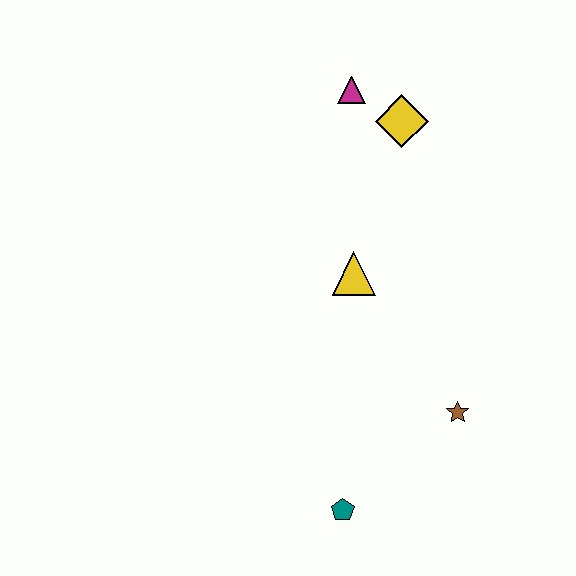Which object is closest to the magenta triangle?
The yellow diamond is closest to the magenta triangle.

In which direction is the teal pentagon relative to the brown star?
The teal pentagon is to the left of the brown star.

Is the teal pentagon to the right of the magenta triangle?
No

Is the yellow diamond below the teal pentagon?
No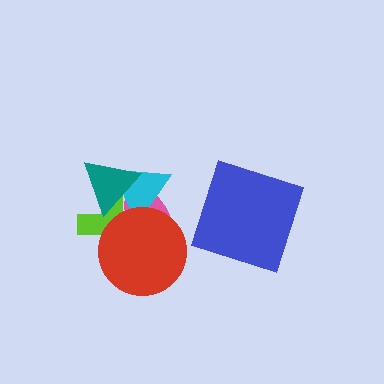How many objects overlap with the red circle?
3 objects overlap with the red circle.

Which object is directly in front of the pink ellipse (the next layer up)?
The cyan triangle is directly in front of the pink ellipse.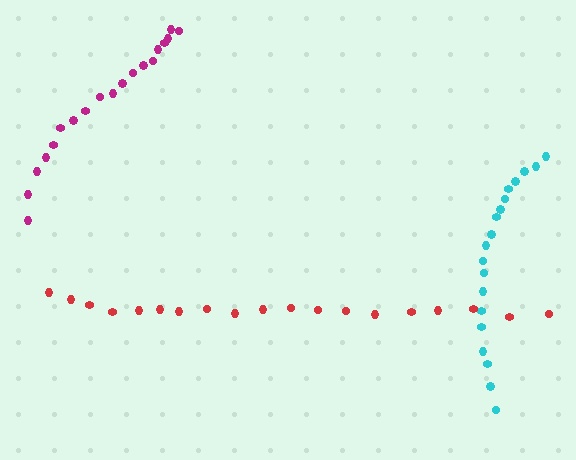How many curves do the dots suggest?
There are 3 distinct paths.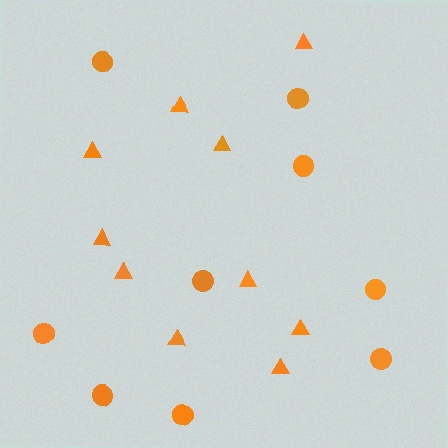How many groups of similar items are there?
There are 2 groups: one group of triangles (10) and one group of circles (9).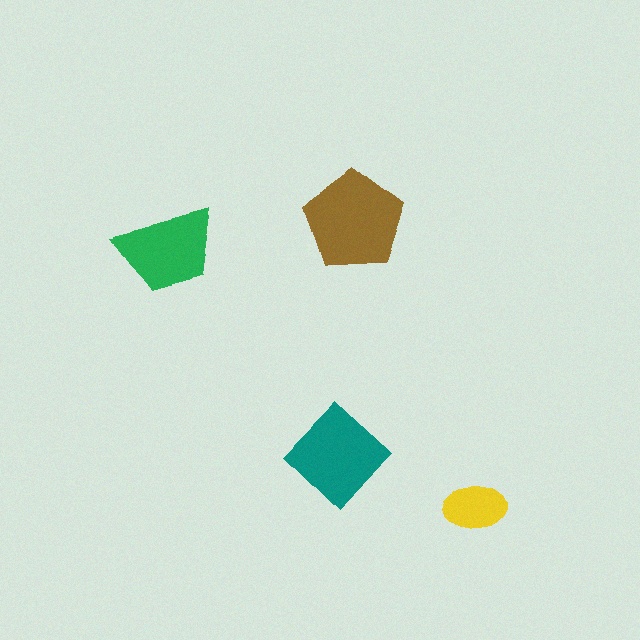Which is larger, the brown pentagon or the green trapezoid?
The brown pentagon.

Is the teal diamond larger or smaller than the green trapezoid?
Larger.